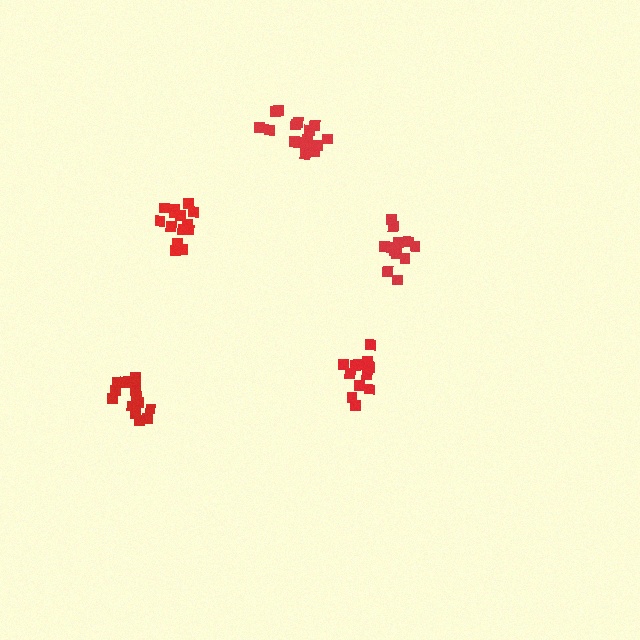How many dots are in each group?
Group 1: 13 dots, Group 2: 16 dots, Group 3: 16 dots, Group 4: 12 dots, Group 5: 15 dots (72 total).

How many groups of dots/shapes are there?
There are 5 groups.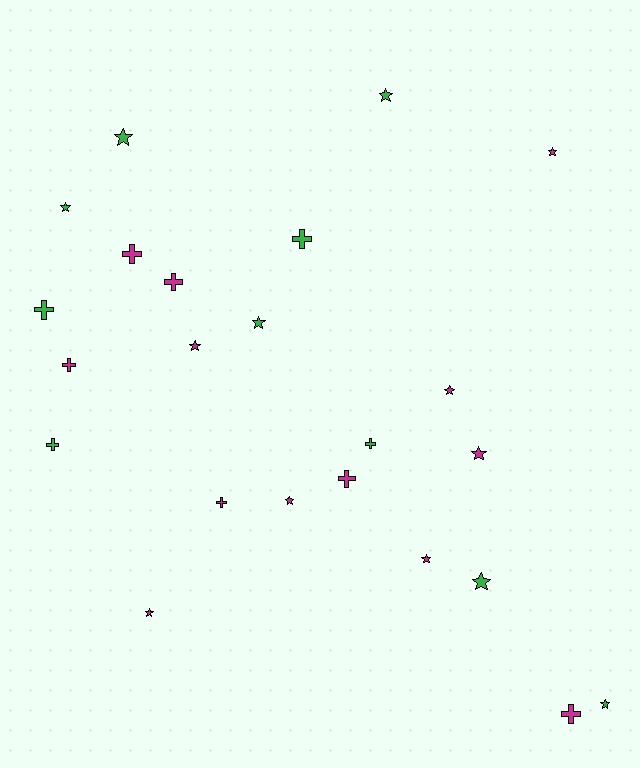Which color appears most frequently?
Magenta, with 13 objects.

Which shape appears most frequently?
Star, with 13 objects.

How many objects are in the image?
There are 23 objects.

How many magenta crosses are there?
There are 6 magenta crosses.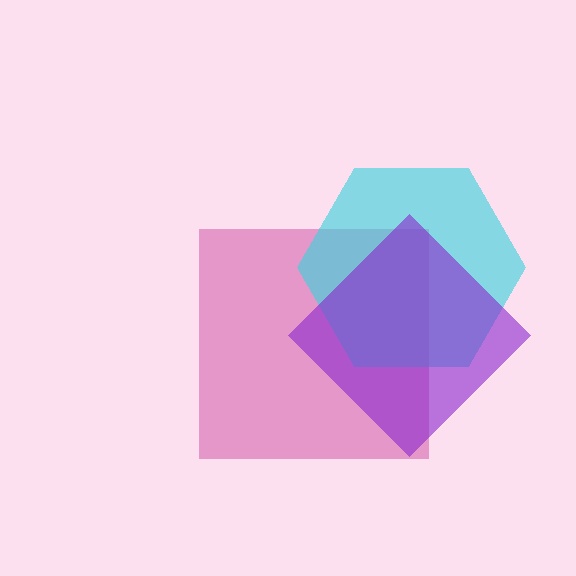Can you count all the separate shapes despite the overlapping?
Yes, there are 3 separate shapes.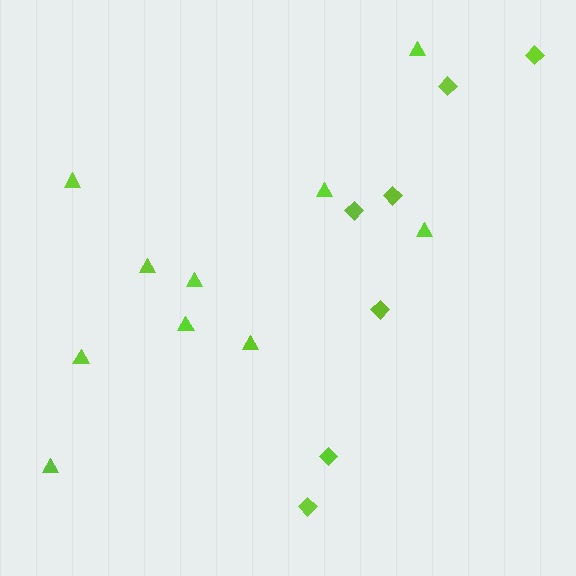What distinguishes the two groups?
There are 2 groups: one group of triangles (10) and one group of diamonds (7).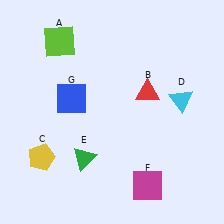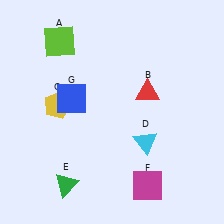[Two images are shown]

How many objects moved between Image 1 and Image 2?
3 objects moved between the two images.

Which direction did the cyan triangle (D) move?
The cyan triangle (D) moved down.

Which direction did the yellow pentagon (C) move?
The yellow pentagon (C) moved up.